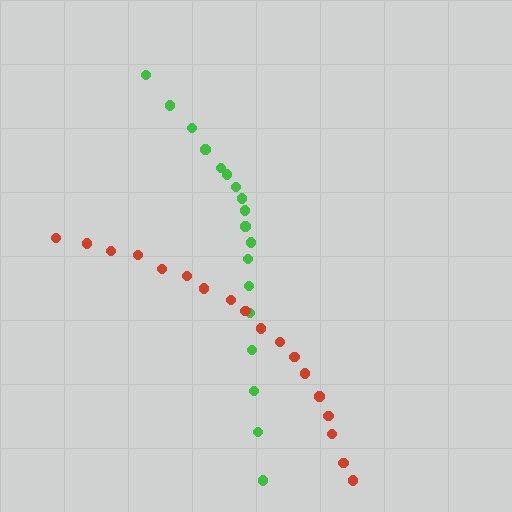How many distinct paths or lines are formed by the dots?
There are 2 distinct paths.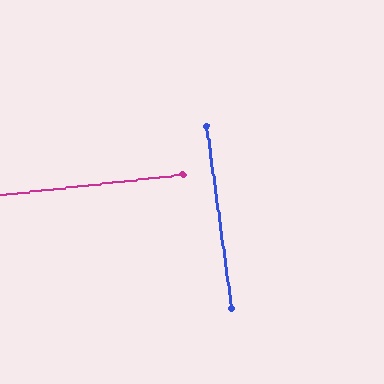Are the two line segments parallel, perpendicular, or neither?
Perpendicular — they meet at approximately 89°.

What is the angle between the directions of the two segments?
Approximately 89 degrees.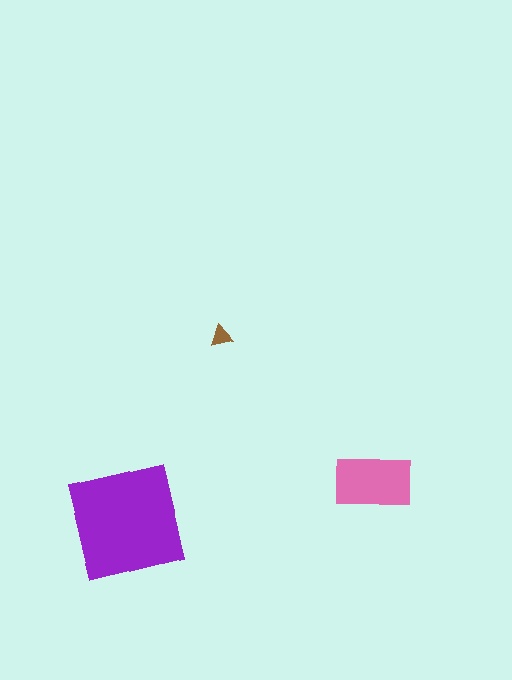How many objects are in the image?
There are 3 objects in the image.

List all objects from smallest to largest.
The brown triangle, the pink rectangle, the purple square.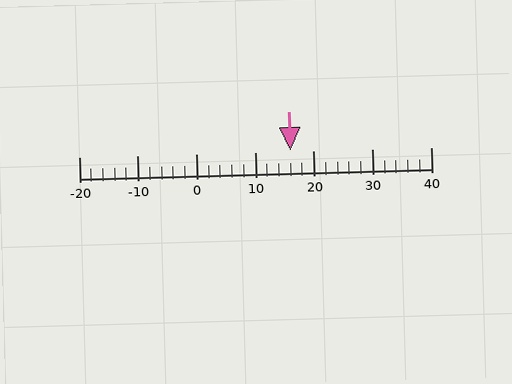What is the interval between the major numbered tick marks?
The major tick marks are spaced 10 units apart.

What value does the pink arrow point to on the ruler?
The pink arrow points to approximately 16.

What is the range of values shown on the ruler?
The ruler shows values from -20 to 40.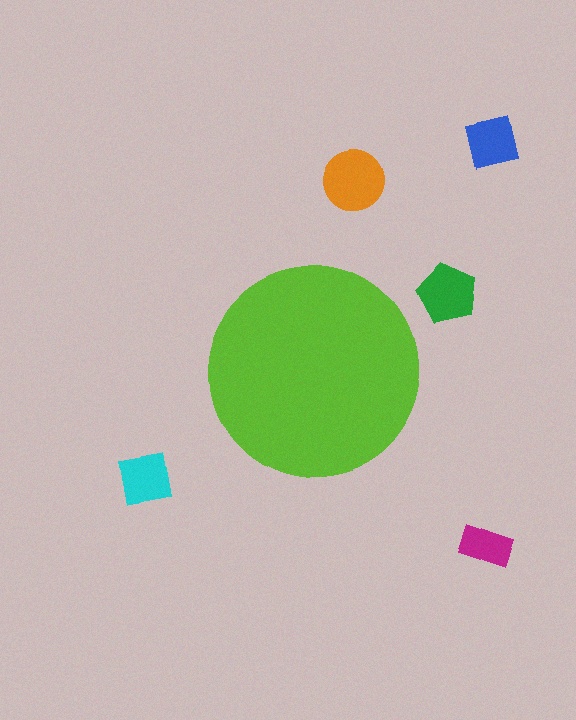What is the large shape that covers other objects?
A lime circle.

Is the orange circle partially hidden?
No, the orange circle is fully visible.